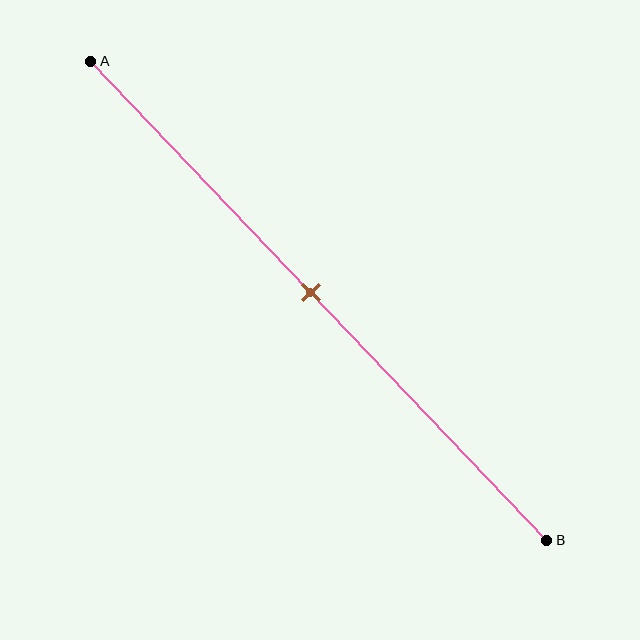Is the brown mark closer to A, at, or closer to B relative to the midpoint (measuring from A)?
The brown mark is approximately at the midpoint of segment AB.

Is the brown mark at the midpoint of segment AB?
Yes, the mark is approximately at the midpoint.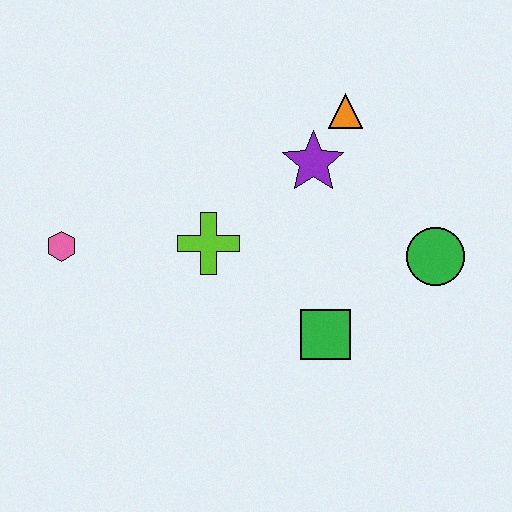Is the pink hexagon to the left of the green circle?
Yes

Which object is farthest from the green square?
The pink hexagon is farthest from the green square.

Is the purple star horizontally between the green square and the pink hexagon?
Yes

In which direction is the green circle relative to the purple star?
The green circle is to the right of the purple star.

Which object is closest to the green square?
The green circle is closest to the green square.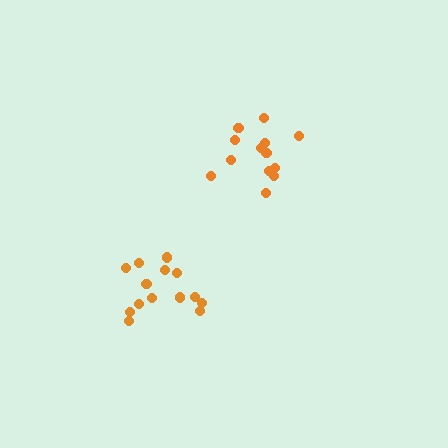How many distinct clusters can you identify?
There are 2 distinct clusters.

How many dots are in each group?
Group 1: 14 dots, Group 2: 13 dots (27 total).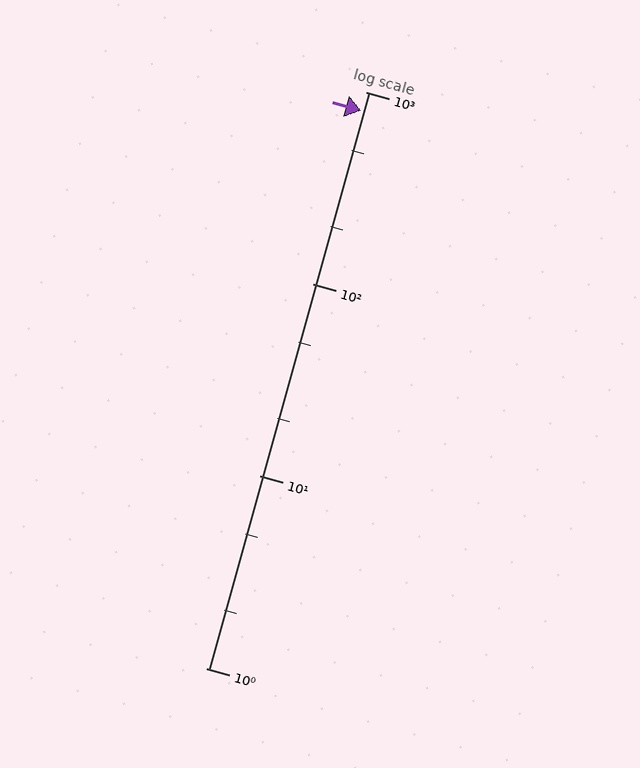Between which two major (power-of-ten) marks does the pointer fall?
The pointer is between 100 and 1000.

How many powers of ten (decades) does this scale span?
The scale spans 3 decades, from 1 to 1000.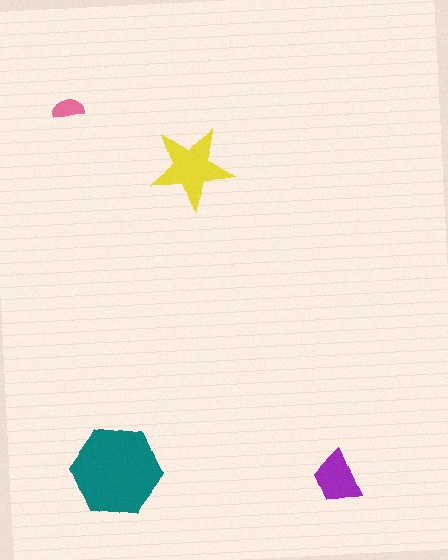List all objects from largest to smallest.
The teal hexagon, the yellow star, the purple trapezoid, the pink semicircle.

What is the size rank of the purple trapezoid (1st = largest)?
3rd.